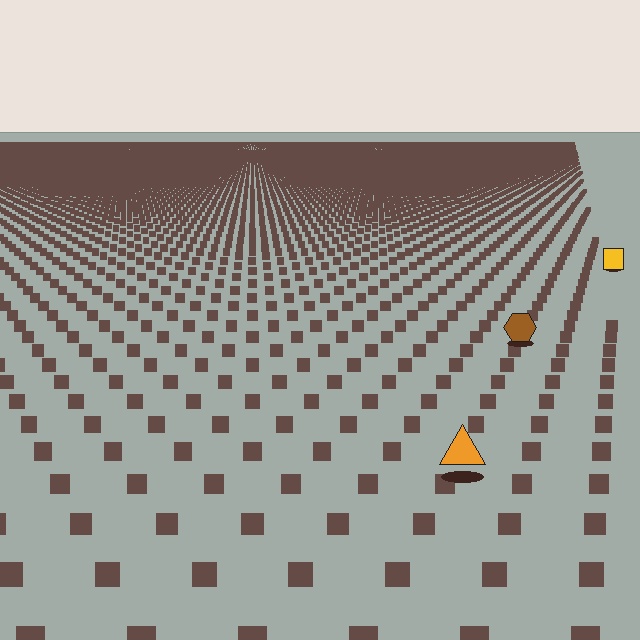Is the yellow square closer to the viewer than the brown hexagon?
No. The brown hexagon is closer — you can tell from the texture gradient: the ground texture is coarser near it.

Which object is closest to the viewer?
The orange triangle is closest. The texture marks near it are larger and more spread out.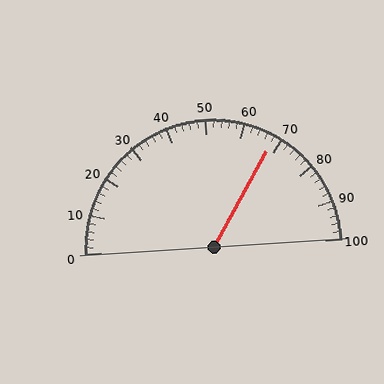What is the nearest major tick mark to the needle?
The nearest major tick mark is 70.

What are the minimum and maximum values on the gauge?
The gauge ranges from 0 to 100.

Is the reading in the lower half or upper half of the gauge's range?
The reading is in the upper half of the range (0 to 100).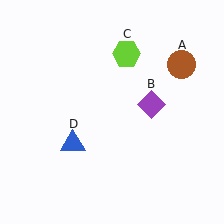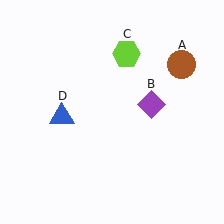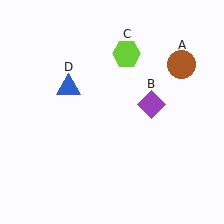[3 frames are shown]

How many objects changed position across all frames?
1 object changed position: blue triangle (object D).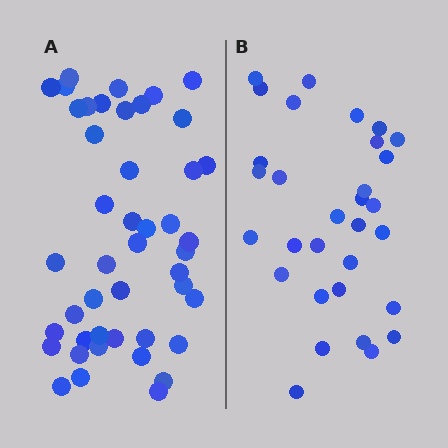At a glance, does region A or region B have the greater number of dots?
Region A (the left region) has more dots.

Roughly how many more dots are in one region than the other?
Region A has approximately 15 more dots than region B.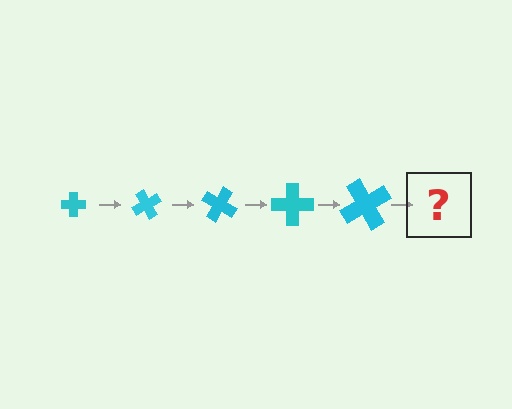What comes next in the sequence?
The next element should be a cross, larger than the previous one and rotated 300 degrees from the start.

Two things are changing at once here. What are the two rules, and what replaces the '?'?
The two rules are that the cross grows larger each step and it rotates 60 degrees each step. The '?' should be a cross, larger than the previous one and rotated 300 degrees from the start.